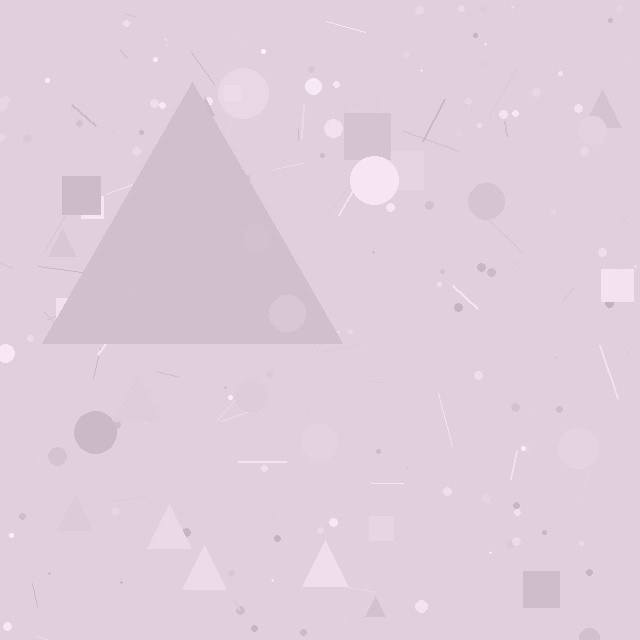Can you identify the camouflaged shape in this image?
The camouflaged shape is a triangle.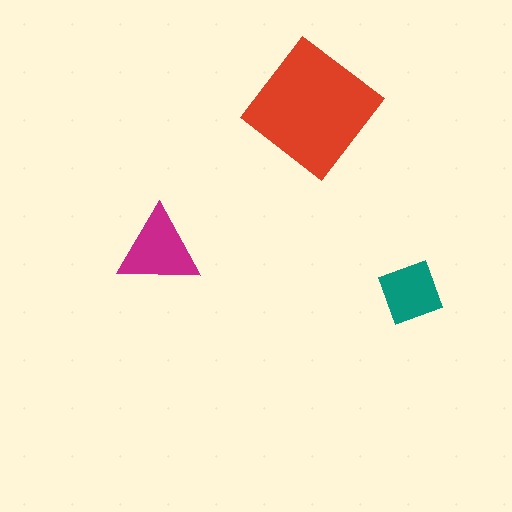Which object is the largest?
The red diamond.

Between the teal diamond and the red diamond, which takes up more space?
The red diamond.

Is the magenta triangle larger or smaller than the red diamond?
Smaller.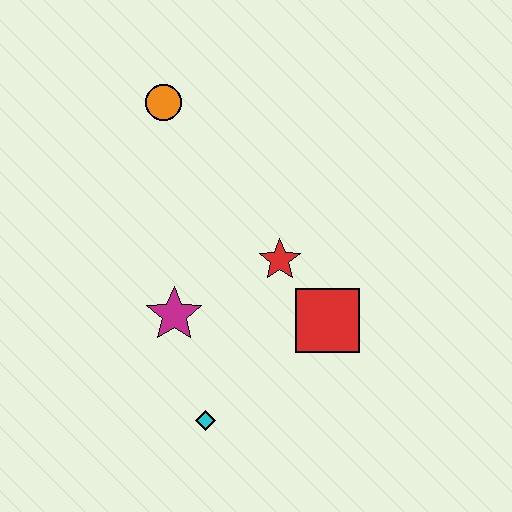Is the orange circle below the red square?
No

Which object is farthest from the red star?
The orange circle is farthest from the red star.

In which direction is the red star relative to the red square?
The red star is above the red square.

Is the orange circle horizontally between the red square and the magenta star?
No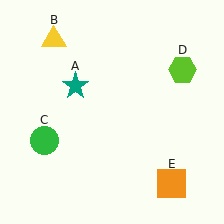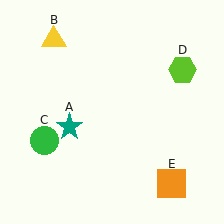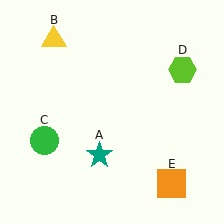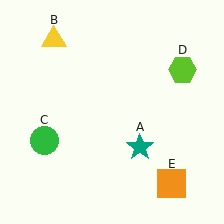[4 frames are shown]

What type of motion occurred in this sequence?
The teal star (object A) rotated counterclockwise around the center of the scene.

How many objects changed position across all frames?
1 object changed position: teal star (object A).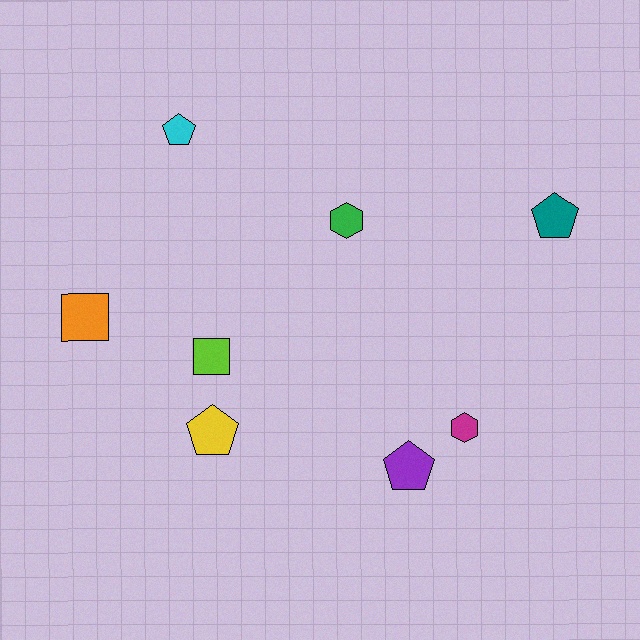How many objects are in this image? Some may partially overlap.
There are 8 objects.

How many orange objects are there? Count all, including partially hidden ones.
There is 1 orange object.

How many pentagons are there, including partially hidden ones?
There are 4 pentagons.